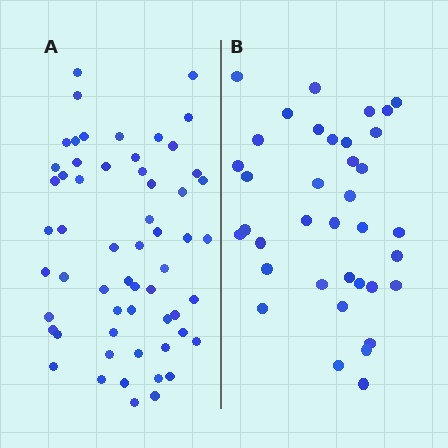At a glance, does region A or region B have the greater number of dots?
Region A (the left region) has more dots.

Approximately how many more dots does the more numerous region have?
Region A has approximately 20 more dots than region B.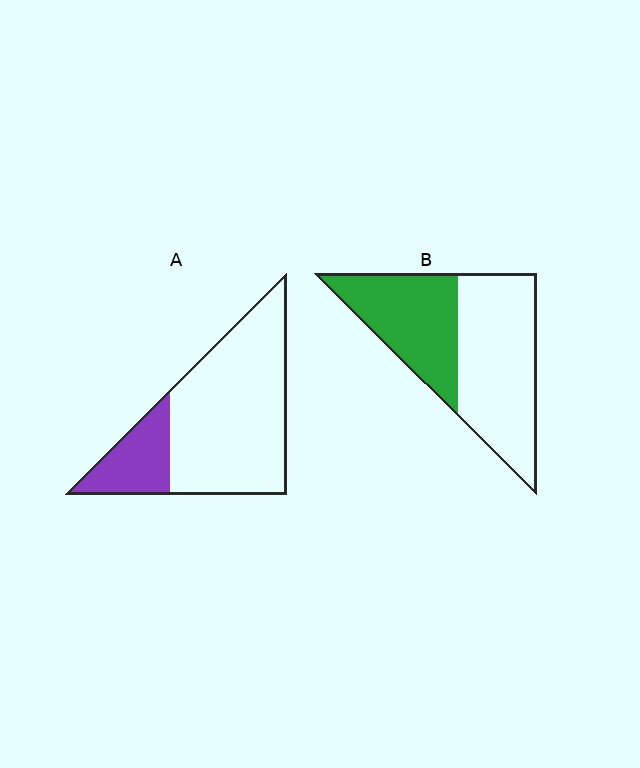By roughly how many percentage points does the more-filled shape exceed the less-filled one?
By roughly 20 percentage points (B over A).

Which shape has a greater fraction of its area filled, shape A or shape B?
Shape B.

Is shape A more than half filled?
No.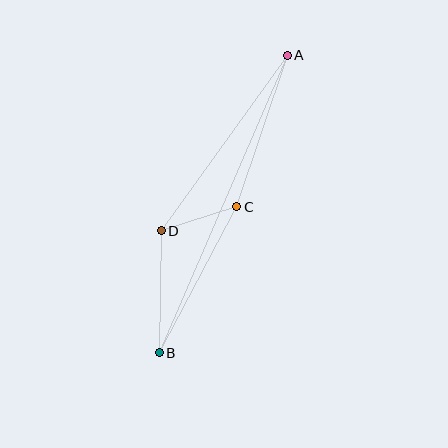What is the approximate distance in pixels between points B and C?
The distance between B and C is approximately 165 pixels.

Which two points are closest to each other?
Points C and D are closest to each other.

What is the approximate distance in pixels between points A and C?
The distance between A and C is approximately 159 pixels.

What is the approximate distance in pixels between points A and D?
The distance between A and D is approximately 216 pixels.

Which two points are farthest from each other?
Points A and B are farthest from each other.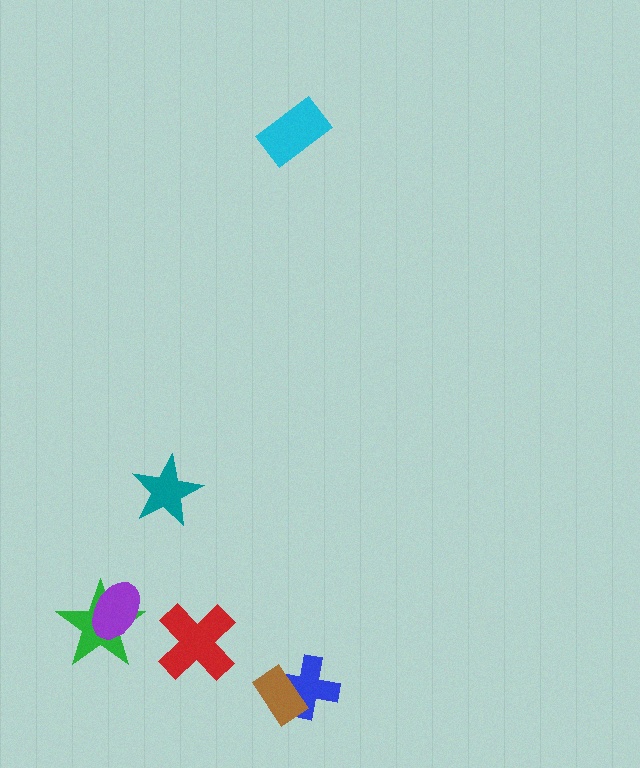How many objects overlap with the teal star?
0 objects overlap with the teal star.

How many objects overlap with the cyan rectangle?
0 objects overlap with the cyan rectangle.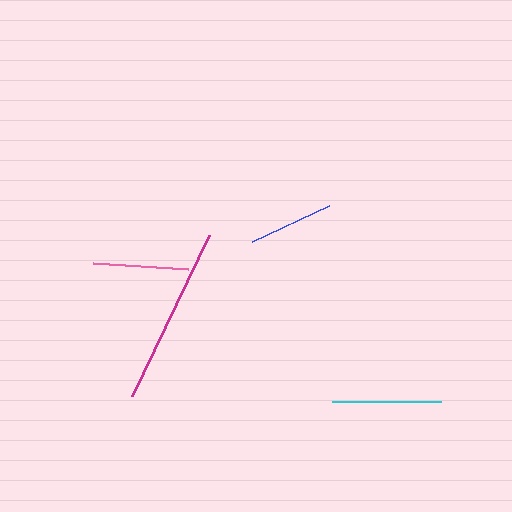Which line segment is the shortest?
The blue line is the shortest at approximately 84 pixels.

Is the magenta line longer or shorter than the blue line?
The magenta line is longer than the blue line.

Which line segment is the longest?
The magenta line is the longest at approximately 179 pixels.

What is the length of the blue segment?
The blue segment is approximately 84 pixels long.